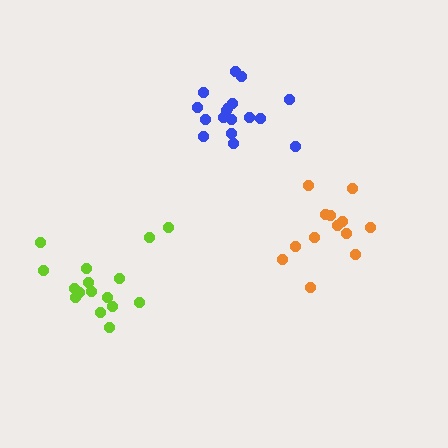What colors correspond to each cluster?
The clusters are colored: orange, lime, blue.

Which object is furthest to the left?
The lime cluster is leftmost.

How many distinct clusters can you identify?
There are 3 distinct clusters.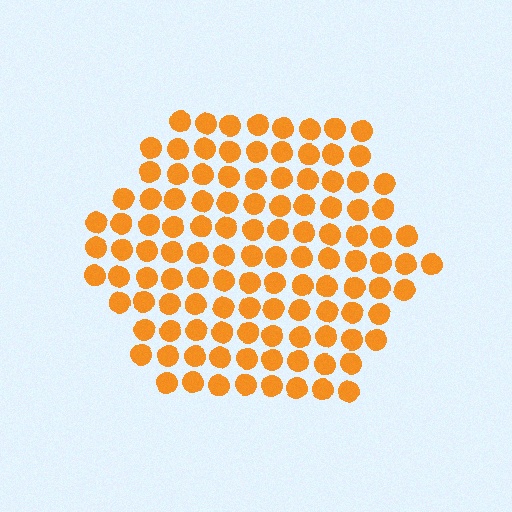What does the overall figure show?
The overall figure shows a hexagon.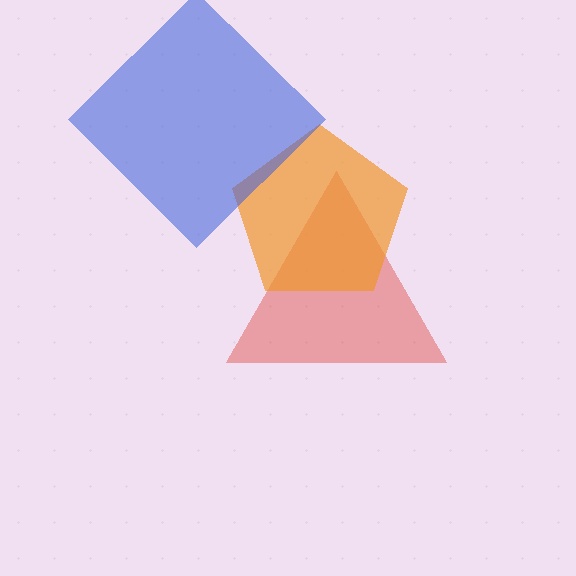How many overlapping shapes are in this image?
There are 3 overlapping shapes in the image.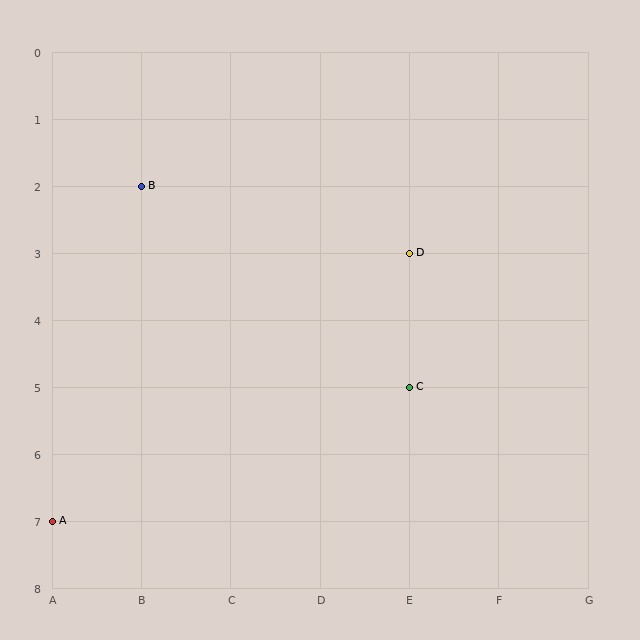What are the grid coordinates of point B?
Point B is at grid coordinates (B, 2).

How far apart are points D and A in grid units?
Points D and A are 4 columns and 4 rows apart (about 5.7 grid units diagonally).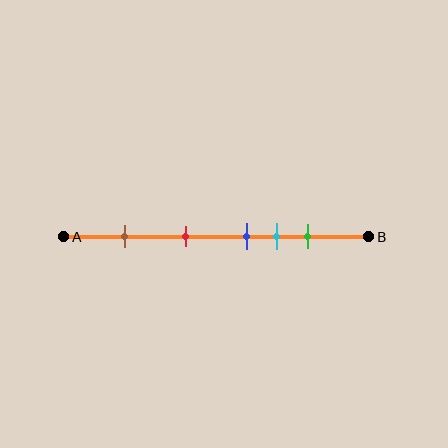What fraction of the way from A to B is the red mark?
The red mark is approximately 40% (0.4) of the way from A to B.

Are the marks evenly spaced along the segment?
No, the marks are not evenly spaced.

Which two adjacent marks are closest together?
The blue and cyan marks are the closest adjacent pair.